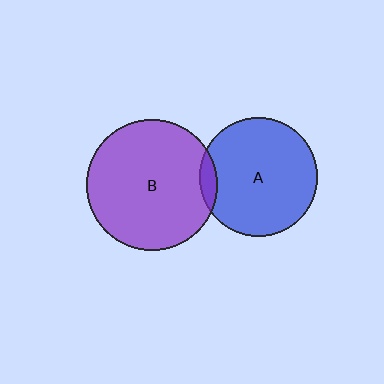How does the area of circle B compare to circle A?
Approximately 1.2 times.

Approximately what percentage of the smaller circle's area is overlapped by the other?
Approximately 5%.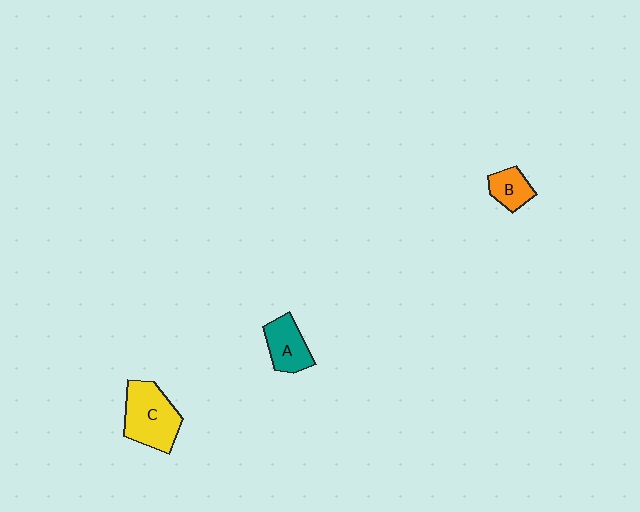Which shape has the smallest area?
Shape B (orange).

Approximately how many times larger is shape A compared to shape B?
Approximately 1.4 times.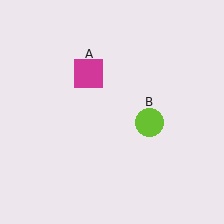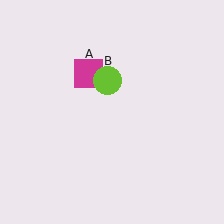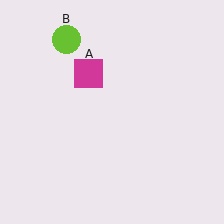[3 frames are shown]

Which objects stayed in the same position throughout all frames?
Magenta square (object A) remained stationary.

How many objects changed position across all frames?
1 object changed position: lime circle (object B).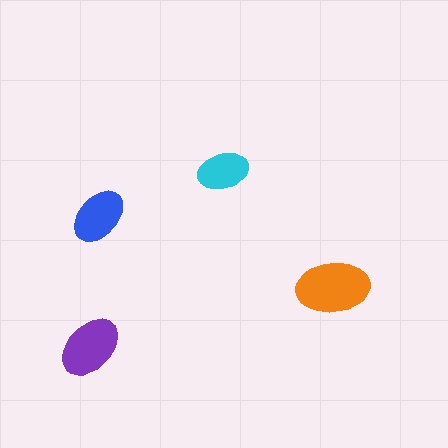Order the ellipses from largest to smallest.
the orange one, the purple one, the blue one, the cyan one.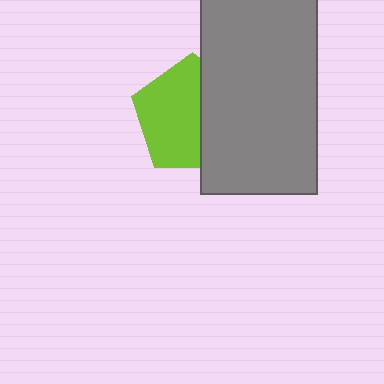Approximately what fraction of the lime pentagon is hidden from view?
Roughly 41% of the lime pentagon is hidden behind the gray rectangle.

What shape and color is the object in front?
The object in front is a gray rectangle.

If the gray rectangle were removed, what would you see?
You would see the complete lime pentagon.